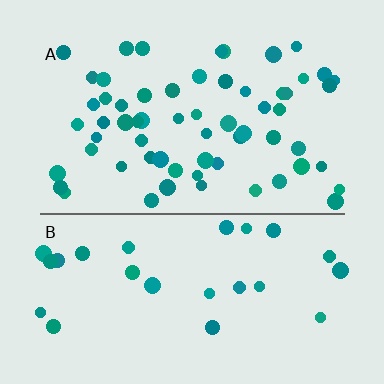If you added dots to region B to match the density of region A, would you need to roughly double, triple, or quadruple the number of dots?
Approximately double.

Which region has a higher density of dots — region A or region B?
A (the top).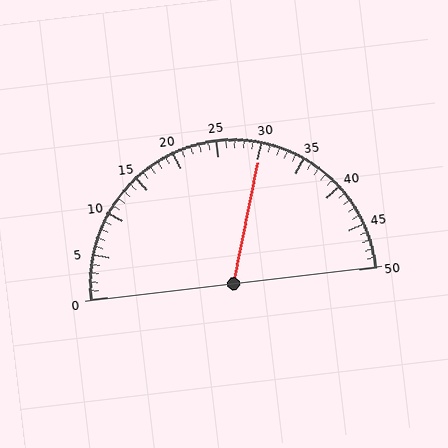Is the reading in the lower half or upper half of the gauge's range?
The reading is in the upper half of the range (0 to 50).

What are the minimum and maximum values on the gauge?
The gauge ranges from 0 to 50.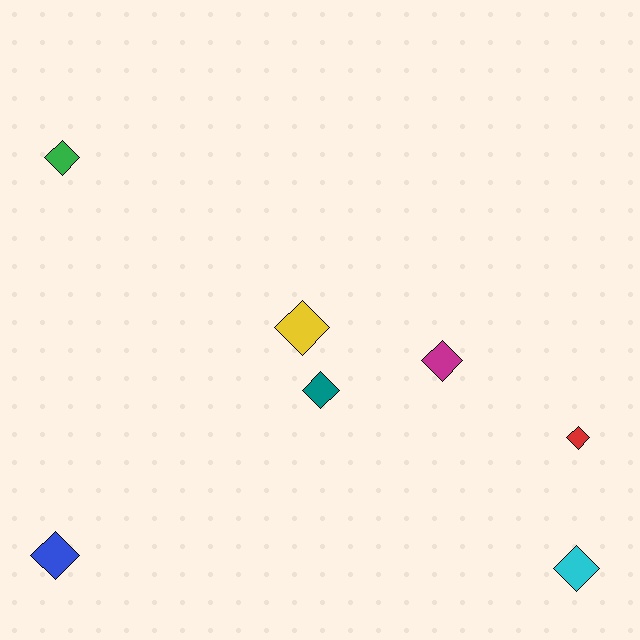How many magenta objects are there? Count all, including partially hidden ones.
There is 1 magenta object.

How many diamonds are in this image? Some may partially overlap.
There are 7 diamonds.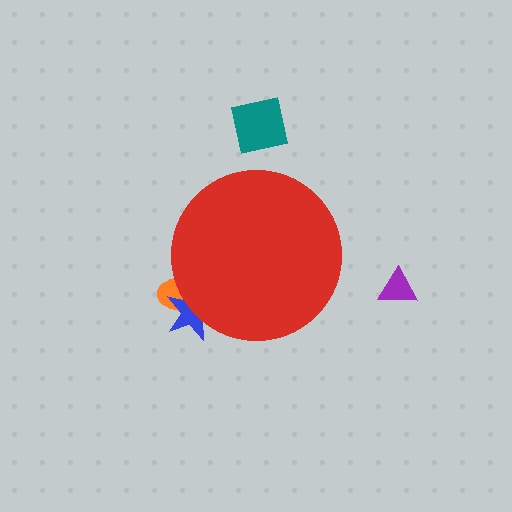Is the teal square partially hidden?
No, the teal square is fully visible.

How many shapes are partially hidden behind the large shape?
2 shapes are partially hidden.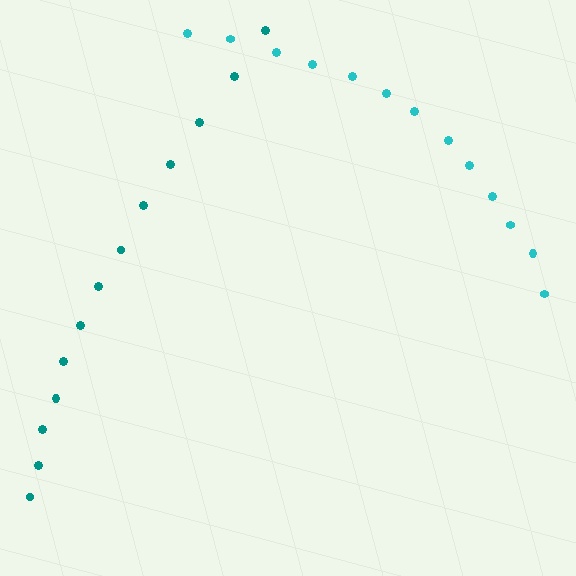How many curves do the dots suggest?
There are 2 distinct paths.